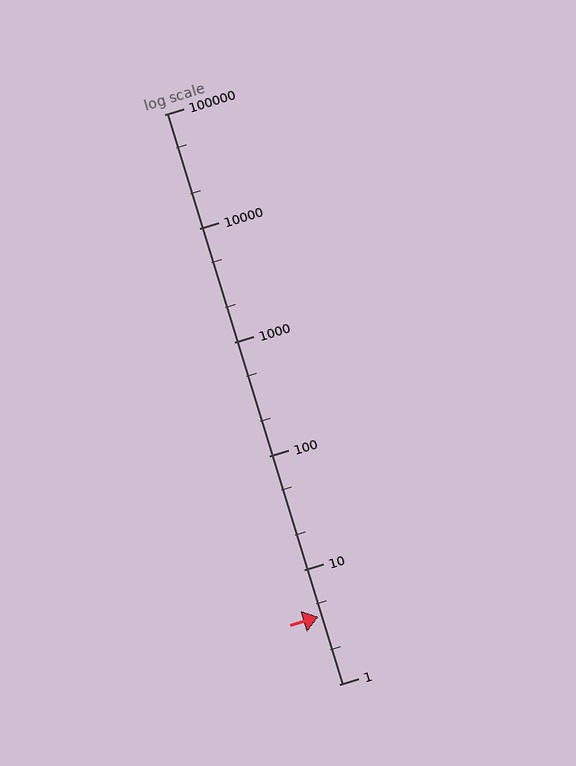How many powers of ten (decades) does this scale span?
The scale spans 5 decades, from 1 to 100000.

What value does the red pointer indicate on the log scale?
The pointer indicates approximately 3.9.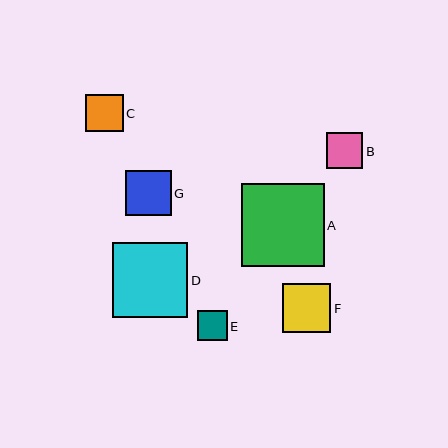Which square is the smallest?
Square E is the smallest with a size of approximately 30 pixels.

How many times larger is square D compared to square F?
Square D is approximately 1.6 times the size of square F.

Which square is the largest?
Square A is the largest with a size of approximately 83 pixels.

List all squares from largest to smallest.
From largest to smallest: A, D, F, G, C, B, E.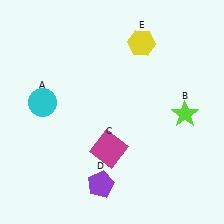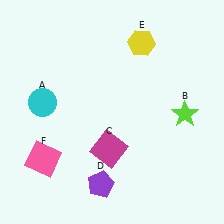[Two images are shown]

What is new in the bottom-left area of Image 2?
A pink square (F) was added in the bottom-left area of Image 2.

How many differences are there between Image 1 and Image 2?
There is 1 difference between the two images.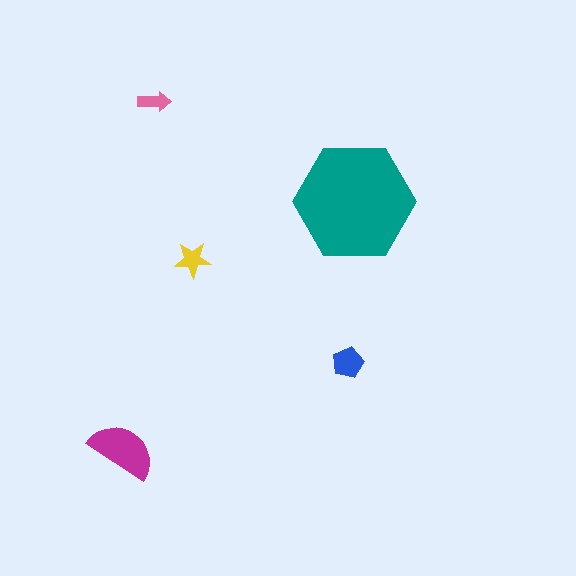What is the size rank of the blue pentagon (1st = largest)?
3rd.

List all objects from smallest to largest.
The pink arrow, the yellow star, the blue pentagon, the magenta semicircle, the teal hexagon.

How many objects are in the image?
There are 5 objects in the image.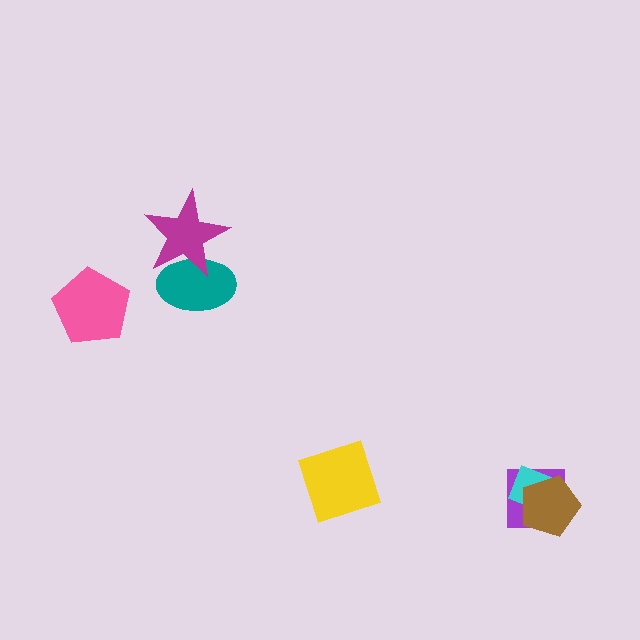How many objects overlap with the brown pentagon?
2 objects overlap with the brown pentagon.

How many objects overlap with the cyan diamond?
2 objects overlap with the cyan diamond.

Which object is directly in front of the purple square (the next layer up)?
The cyan diamond is directly in front of the purple square.